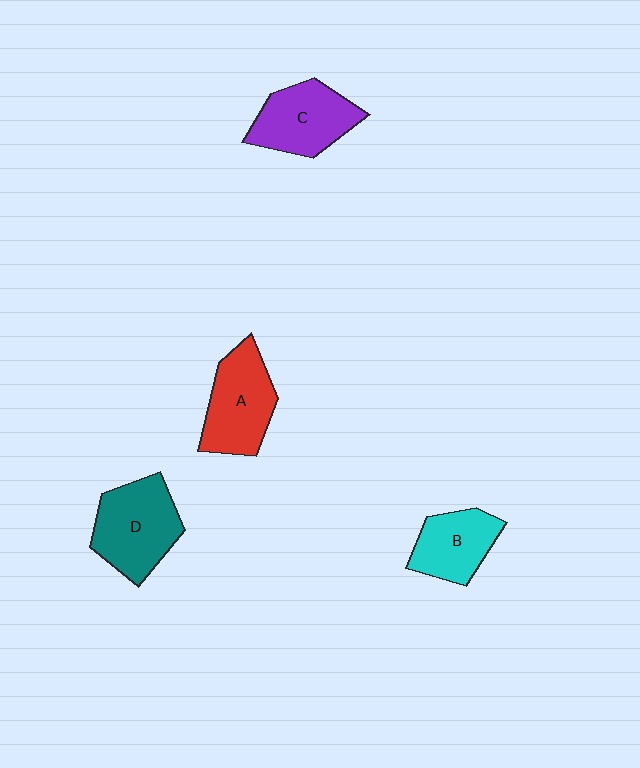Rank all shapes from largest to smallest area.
From largest to smallest: D (teal), A (red), C (purple), B (cyan).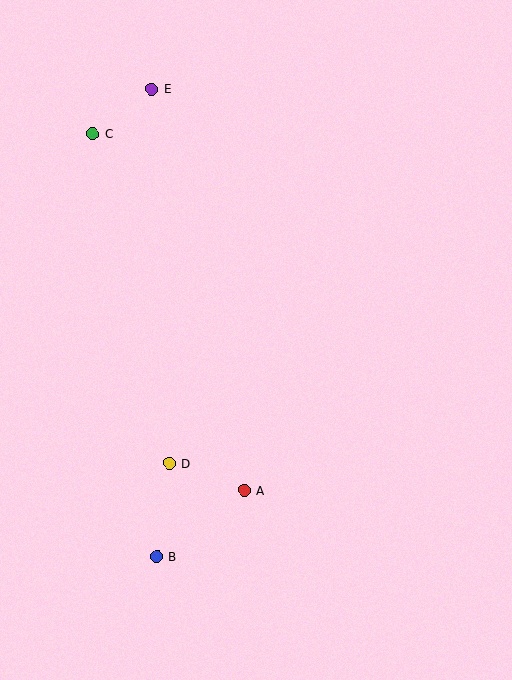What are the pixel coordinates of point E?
Point E is at (152, 89).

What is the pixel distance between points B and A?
The distance between B and A is 110 pixels.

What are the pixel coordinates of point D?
Point D is at (169, 464).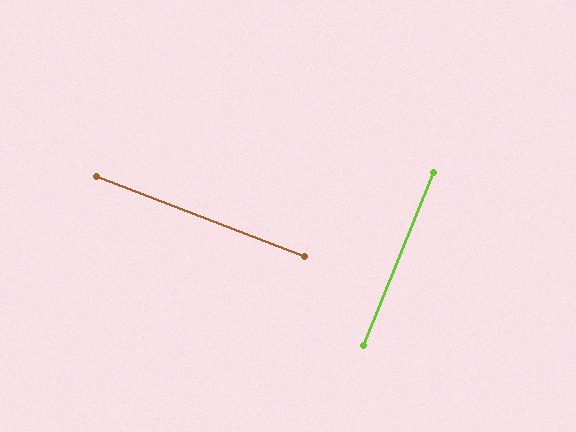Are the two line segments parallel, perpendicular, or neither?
Perpendicular — they meet at approximately 89°.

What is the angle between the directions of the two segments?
Approximately 89 degrees.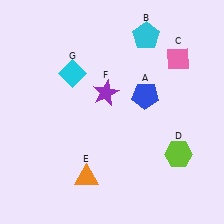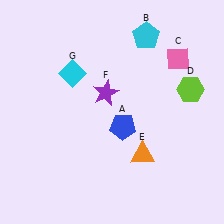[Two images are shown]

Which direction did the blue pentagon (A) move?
The blue pentagon (A) moved down.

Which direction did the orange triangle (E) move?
The orange triangle (E) moved right.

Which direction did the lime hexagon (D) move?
The lime hexagon (D) moved up.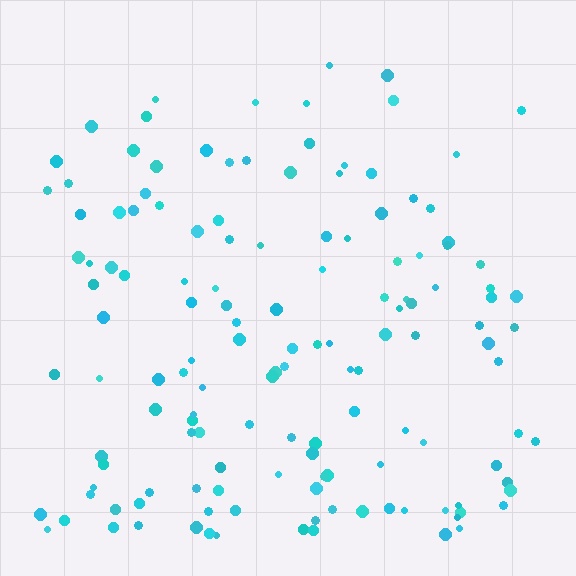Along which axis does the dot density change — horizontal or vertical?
Vertical.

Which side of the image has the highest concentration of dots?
The bottom.